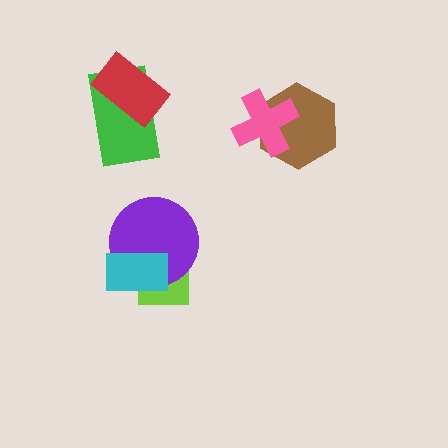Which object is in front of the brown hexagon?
The pink cross is in front of the brown hexagon.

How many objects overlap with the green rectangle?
1 object overlaps with the green rectangle.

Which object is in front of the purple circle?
The cyan rectangle is in front of the purple circle.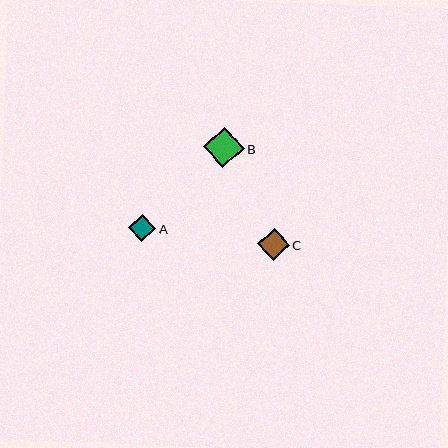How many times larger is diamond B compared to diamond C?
Diamond B is approximately 1.3 times the size of diamond C.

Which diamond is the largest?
Diamond B is the largest with a size of approximately 41 pixels.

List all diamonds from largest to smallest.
From largest to smallest: B, C, A.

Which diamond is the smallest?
Diamond A is the smallest with a size of approximately 27 pixels.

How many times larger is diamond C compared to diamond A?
Diamond C is approximately 1.2 times the size of diamond A.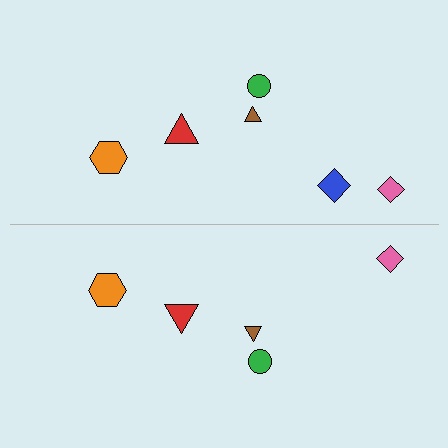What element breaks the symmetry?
A blue diamond is missing from the bottom side.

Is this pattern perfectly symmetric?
No, the pattern is not perfectly symmetric. A blue diamond is missing from the bottom side.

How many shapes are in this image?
There are 11 shapes in this image.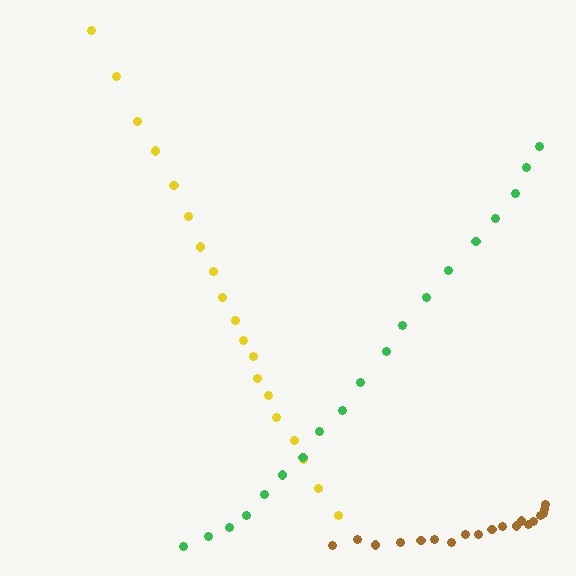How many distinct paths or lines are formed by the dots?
There are 3 distinct paths.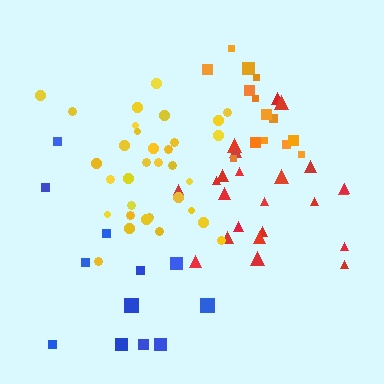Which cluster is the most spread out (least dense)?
Blue.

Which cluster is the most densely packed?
Yellow.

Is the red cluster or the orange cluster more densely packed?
Orange.